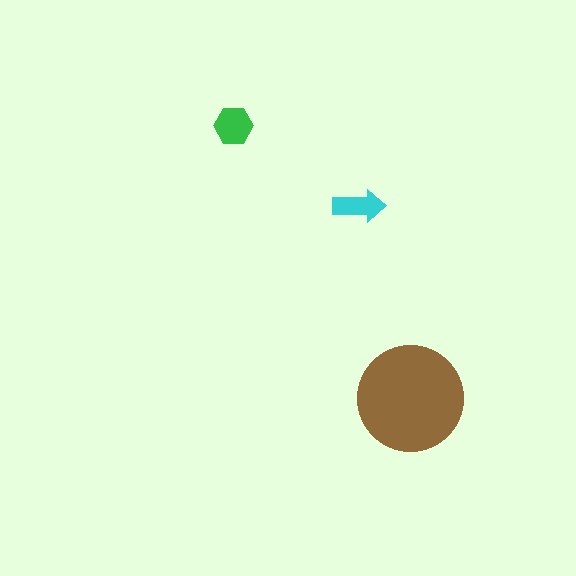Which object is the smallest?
The cyan arrow.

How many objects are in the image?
There are 3 objects in the image.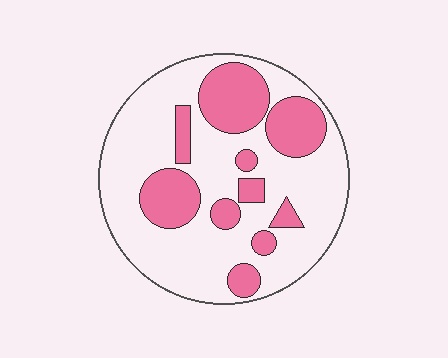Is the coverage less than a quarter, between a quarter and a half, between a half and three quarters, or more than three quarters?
Between a quarter and a half.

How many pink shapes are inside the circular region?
10.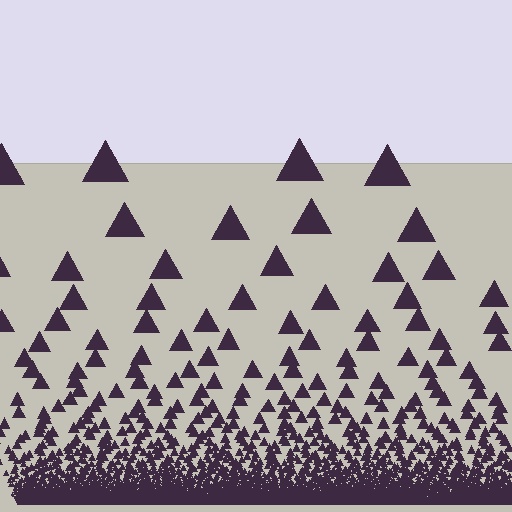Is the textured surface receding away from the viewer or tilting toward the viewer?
The surface appears to tilt toward the viewer. Texture elements get larger and sparser toward the top.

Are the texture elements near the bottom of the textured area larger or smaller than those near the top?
Smaller. The gradient is inverted — elements near the bottom are smaller and denser.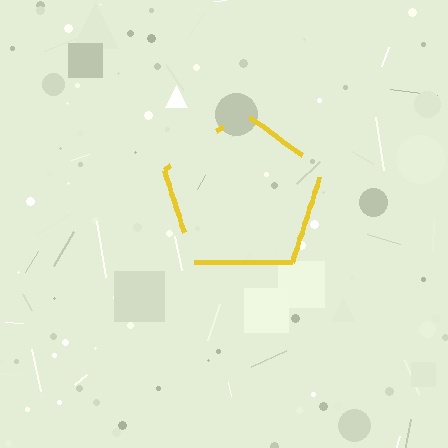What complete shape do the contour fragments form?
The contour fragments form a pentagon.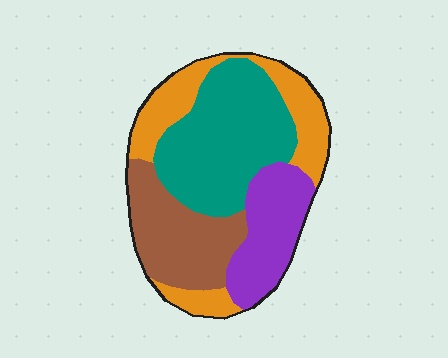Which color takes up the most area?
Teal, at roughly 35%.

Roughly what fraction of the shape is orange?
Orange takes up between a sixth and a third of the shape.